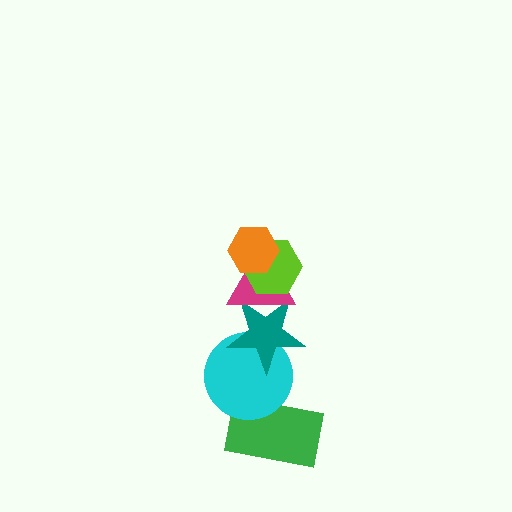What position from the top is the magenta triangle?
The magenta triangle is 3rd from the top.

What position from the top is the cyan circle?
The cyan circle is 5th from the top.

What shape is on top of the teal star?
The magenta triangle is on top of the teal star.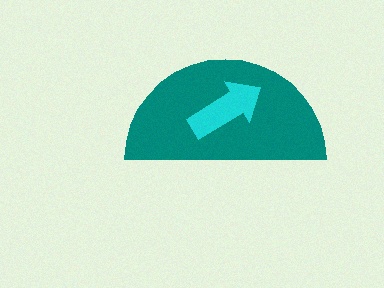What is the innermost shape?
The cyan arrow.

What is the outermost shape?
The teal semicircle.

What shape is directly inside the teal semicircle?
The cyan arrow.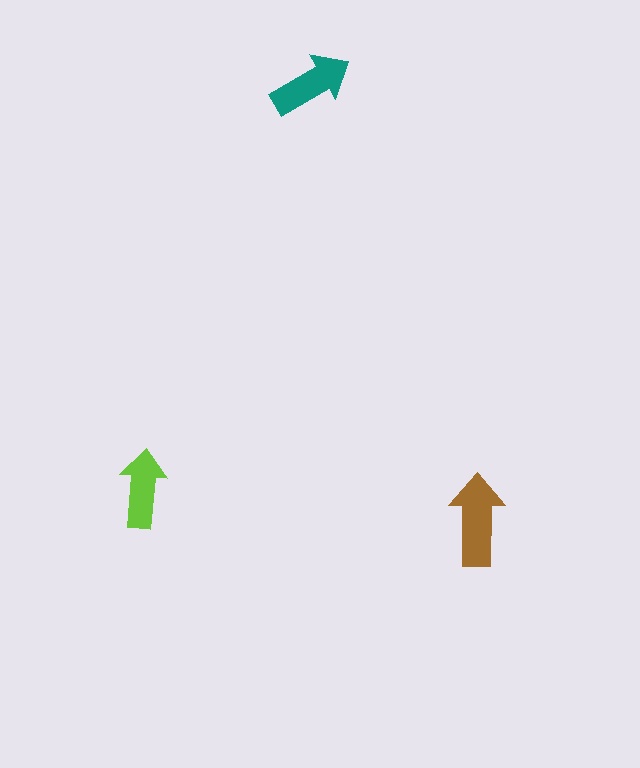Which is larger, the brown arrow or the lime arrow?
The brown one.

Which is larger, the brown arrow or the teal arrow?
The brown one.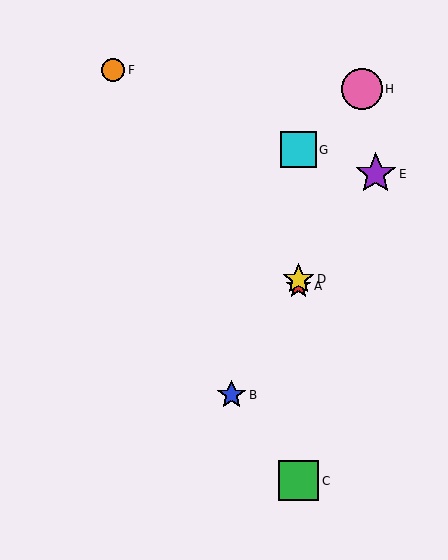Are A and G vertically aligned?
Yes, both are at x≈299.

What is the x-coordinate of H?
Object H is at x≈362.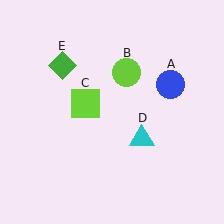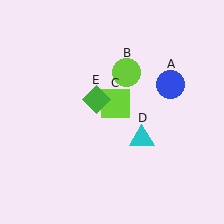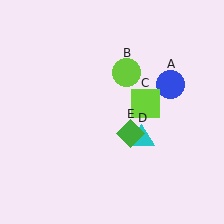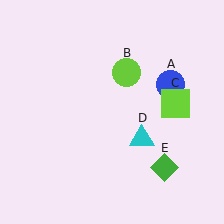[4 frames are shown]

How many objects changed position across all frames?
2 objects changed position: lime square (object C), green diamond (object E).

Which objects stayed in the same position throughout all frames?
Blue circle (object A) and lime circle (object B) and cyan triangle (object D) remained stationary.